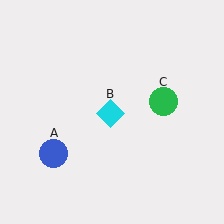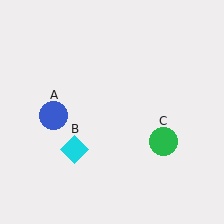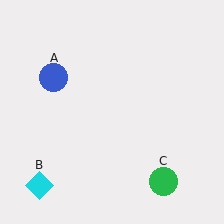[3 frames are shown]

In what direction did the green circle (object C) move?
The green circle (object C) moved down.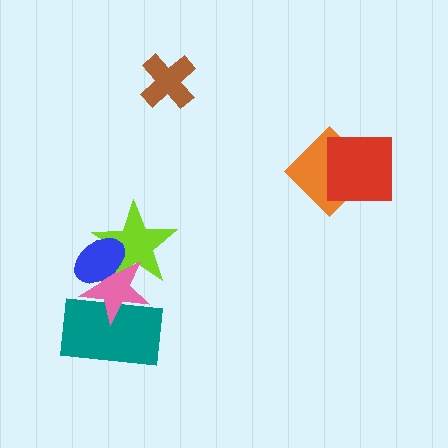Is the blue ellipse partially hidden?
No, no other shape covers it.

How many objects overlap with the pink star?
3 objects overlap with the pink star.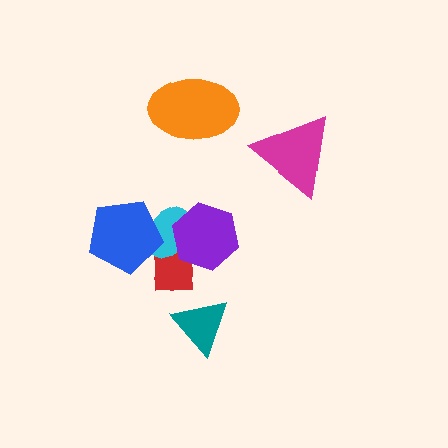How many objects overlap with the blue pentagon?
2 objects overlap with the blue pentagon.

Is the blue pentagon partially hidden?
No, no other shape covers it.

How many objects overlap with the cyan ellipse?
3 objects overlap with the cyan ellipse.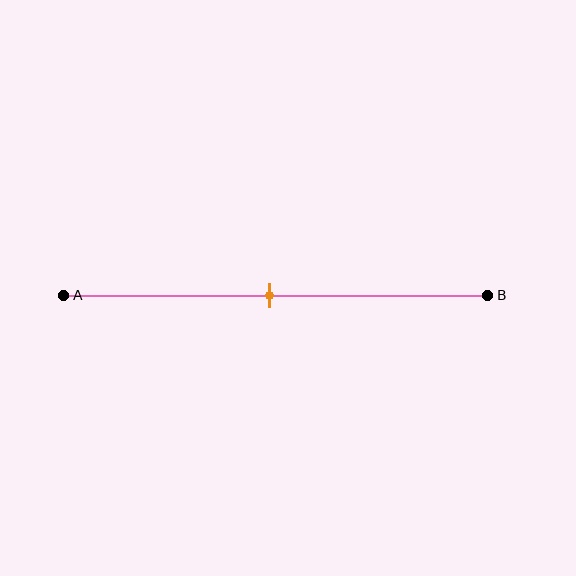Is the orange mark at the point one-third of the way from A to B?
No, the mark is at about 50% from A, not at the 33% one-third point.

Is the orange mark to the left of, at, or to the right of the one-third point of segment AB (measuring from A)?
The orange mark is to the right of the one-third point of segment AB.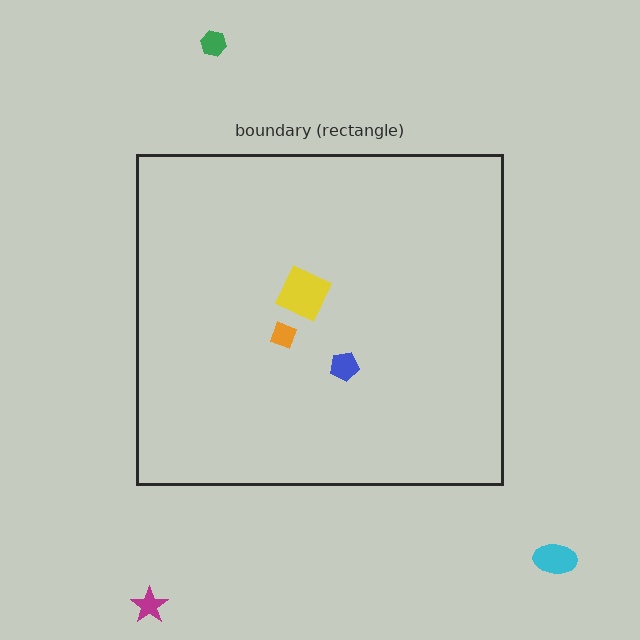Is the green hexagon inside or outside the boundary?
Outside.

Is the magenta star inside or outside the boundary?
Outside.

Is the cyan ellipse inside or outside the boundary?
Outside.